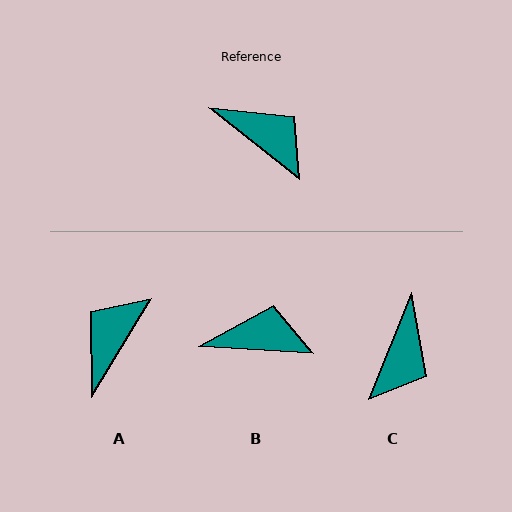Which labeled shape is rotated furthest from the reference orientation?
A, about 97 degrees away.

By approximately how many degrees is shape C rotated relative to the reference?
Approximately 74 degrees clockwise.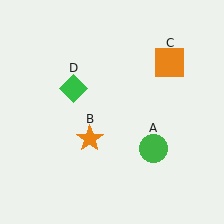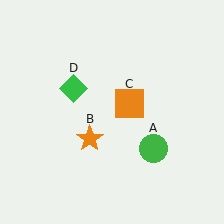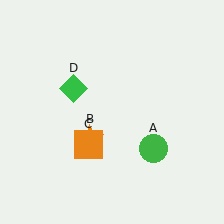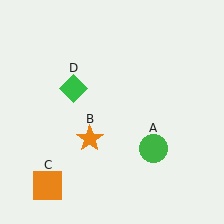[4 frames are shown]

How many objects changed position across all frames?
1 object changed position: orange square (object C).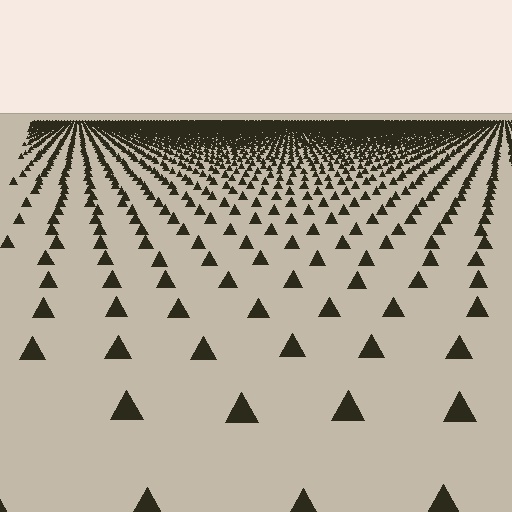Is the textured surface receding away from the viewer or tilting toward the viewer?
The surface is receding away from the viewer. Texture elements get smaller and denser toward the top.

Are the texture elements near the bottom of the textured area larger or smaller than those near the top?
Larger. Near the bottom, elements are closer to the viewer and appear at a bigger on-screen size.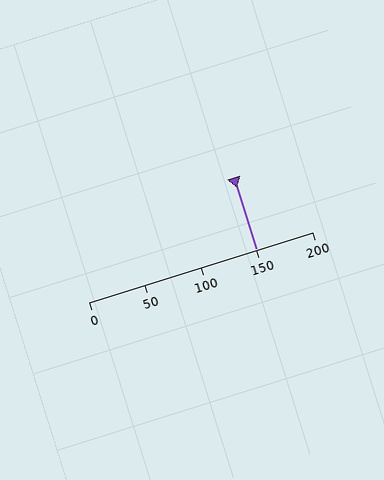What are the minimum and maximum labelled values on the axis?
The axis runs from 0 to 200.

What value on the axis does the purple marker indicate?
The marker indicates approximately 150.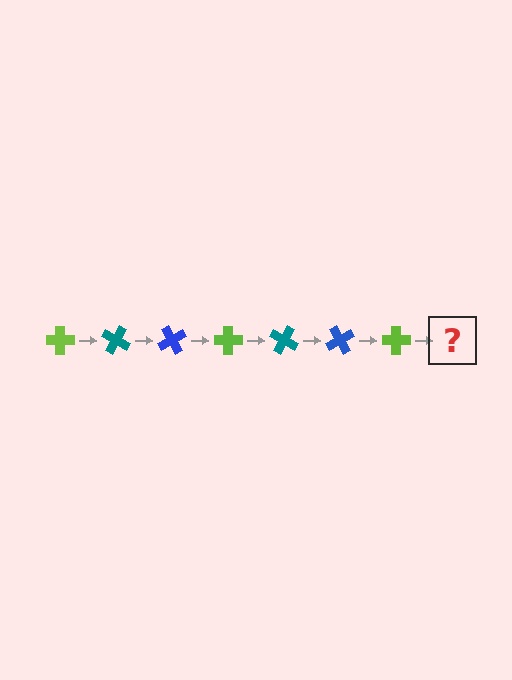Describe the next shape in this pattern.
It should be a teal cross, rotated 210 degrees from the start.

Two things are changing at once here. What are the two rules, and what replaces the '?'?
The two rules are that it rotates 30 degrees each step and the color cycles through lime, teal, and blue. The '?' should be a teal cross, rotated 210 degrees from the start.